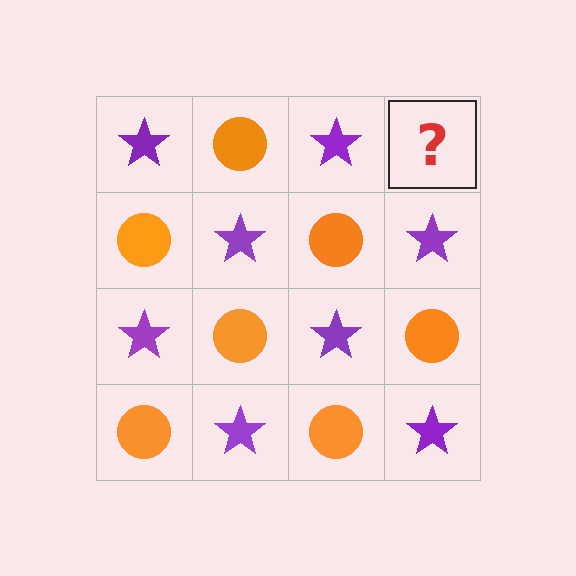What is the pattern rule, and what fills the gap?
The rule is that it alternates purple star and orange circle in a checkerboard pattern. The gap should be filled with an orange circle.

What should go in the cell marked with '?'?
The missing cell should contain an orange circle.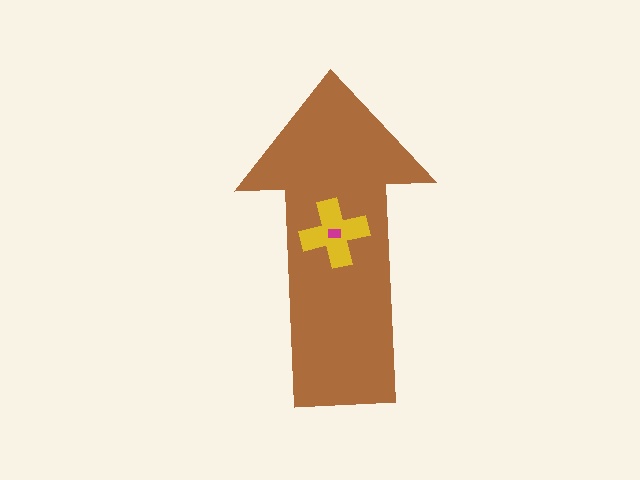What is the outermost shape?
The brown arrow.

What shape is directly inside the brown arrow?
The yellow cross.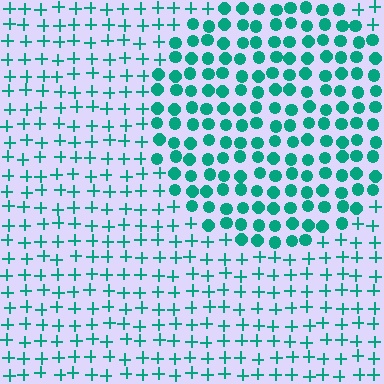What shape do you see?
I see a circle.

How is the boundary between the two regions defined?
The boundary is defined by a change in element shape: circles inside vs. plus signs outside. All elements share the same color and spacing.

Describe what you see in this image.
The image is filled with small teal elements arranged in a uniform grid. A circle-shaped region contains circles, while the surrounding area contains plus signs. The boundary is defined purely by the change in element shape.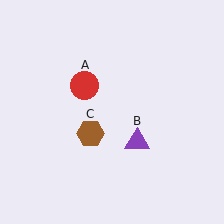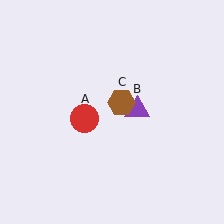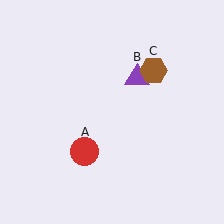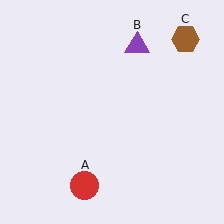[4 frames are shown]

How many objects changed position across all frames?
3 objects changed position: red circle (object A), purple triangle (object B), brown hexagon (object C).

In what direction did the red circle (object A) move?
The red circle (object A) moved down.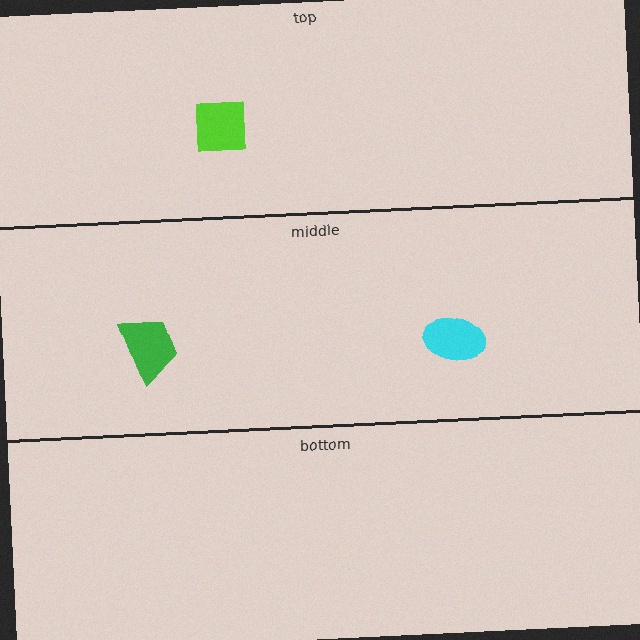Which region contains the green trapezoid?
The middle region.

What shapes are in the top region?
The lime square.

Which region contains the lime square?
The top region.